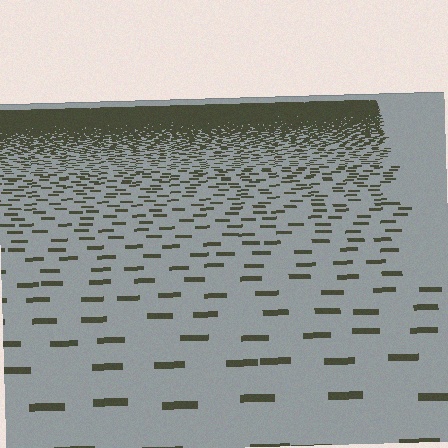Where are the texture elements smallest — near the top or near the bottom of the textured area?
Near the top.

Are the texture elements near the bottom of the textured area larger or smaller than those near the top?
Larger. Near the bottom, elements are closer to the viewer and appear at a bigger on-screen size.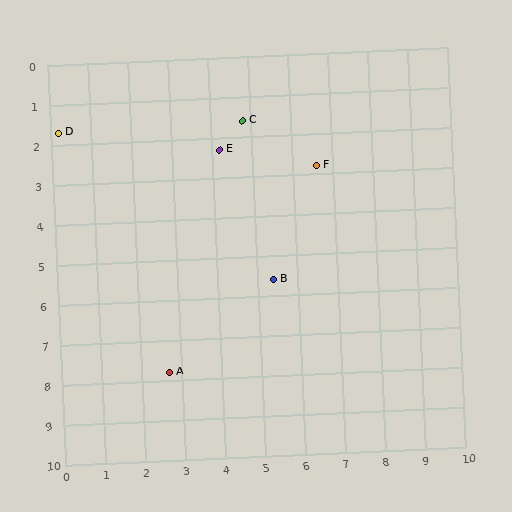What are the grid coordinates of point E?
Point E is at approximately (4.2, 2.3).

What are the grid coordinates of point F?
Point F is at approximately (6.6, 2.8).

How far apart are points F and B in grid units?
Points F and B are about 3.0 grid units apart.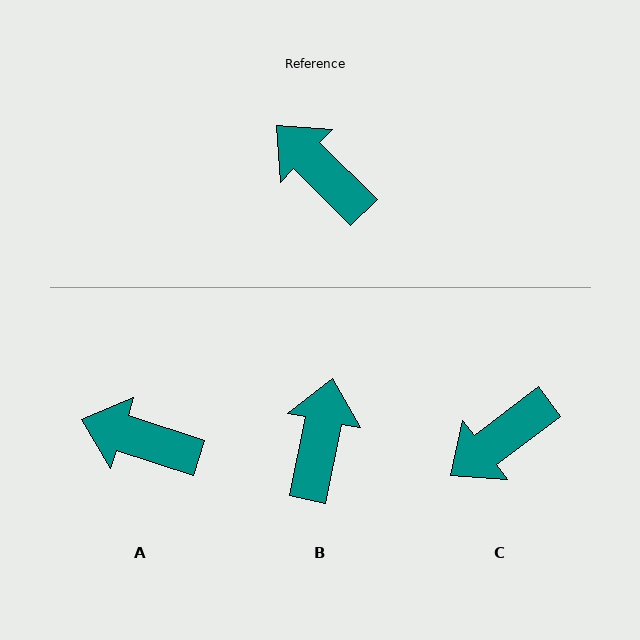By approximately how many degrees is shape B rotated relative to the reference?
Approximately 57 degrees clockwise.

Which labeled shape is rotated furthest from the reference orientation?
C, about 81 degrees away.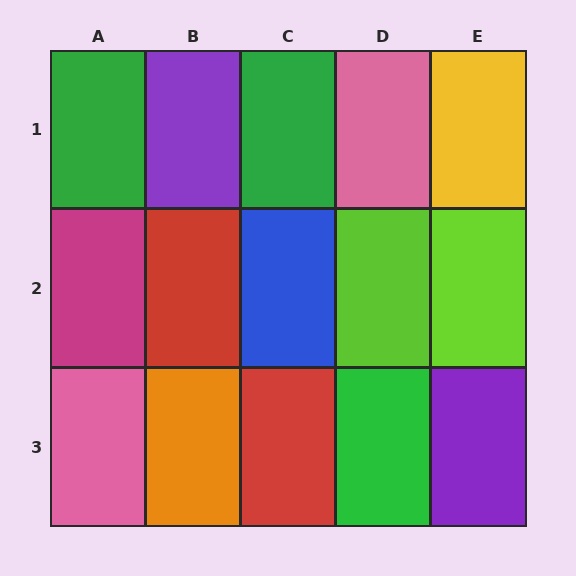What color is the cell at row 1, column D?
Pink.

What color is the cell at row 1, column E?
Yellow.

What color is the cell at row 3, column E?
Purple.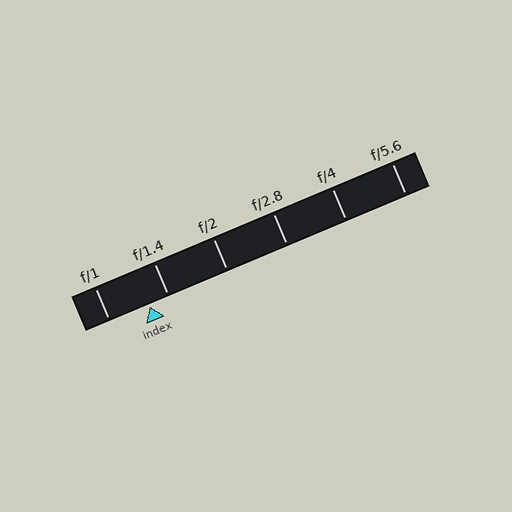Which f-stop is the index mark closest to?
The index mark is closest to f/1.4.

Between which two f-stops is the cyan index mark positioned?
The index mark is between f/1 and f/1.4.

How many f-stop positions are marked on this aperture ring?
There are 6 f-stop positions marked.